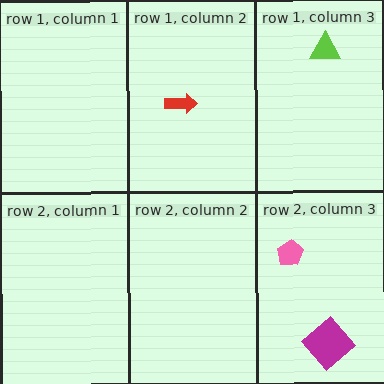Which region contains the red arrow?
The row 1, column 2 region.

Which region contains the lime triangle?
The row 1, column 3 region.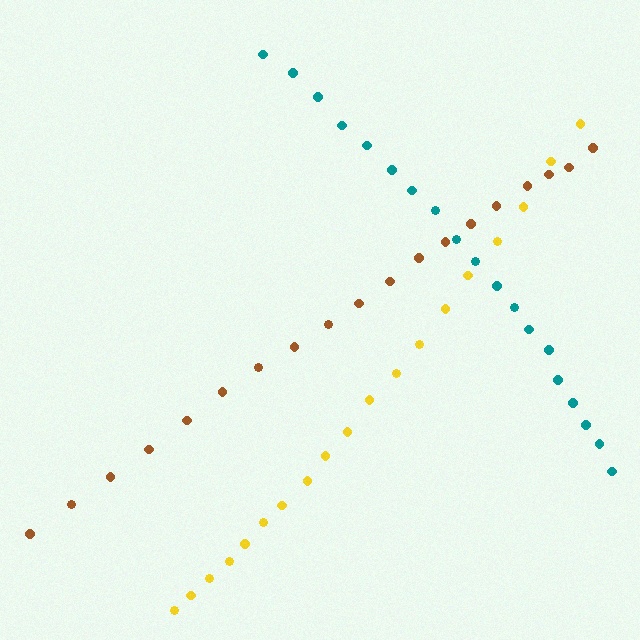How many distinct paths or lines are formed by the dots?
There are 3 distinct paths.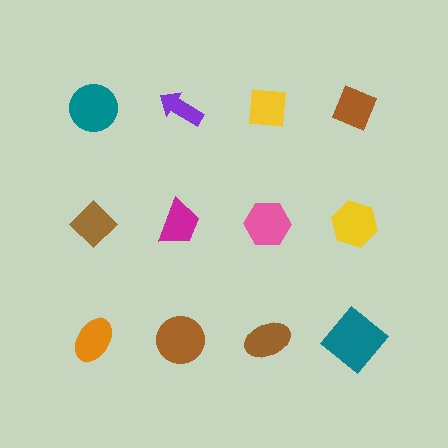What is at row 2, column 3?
A pink hexagon.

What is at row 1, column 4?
A brown diamond.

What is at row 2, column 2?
A magenta trapezoid.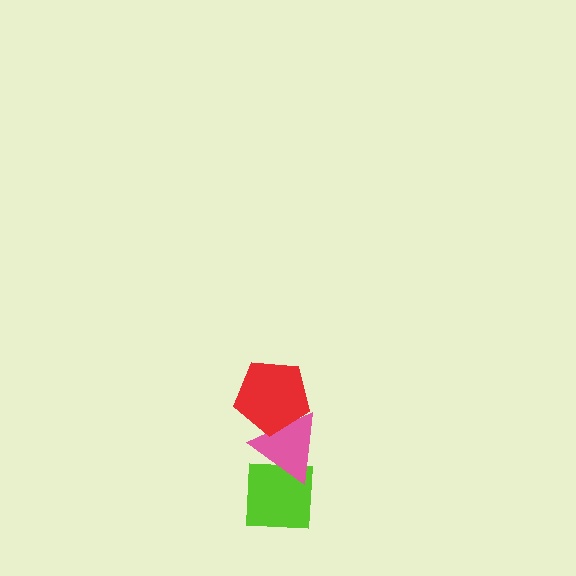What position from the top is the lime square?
The lime square is 3rd from the top.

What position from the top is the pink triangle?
The pink triangle is 2nd from the top.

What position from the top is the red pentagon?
The red pentagon is 1st from the top.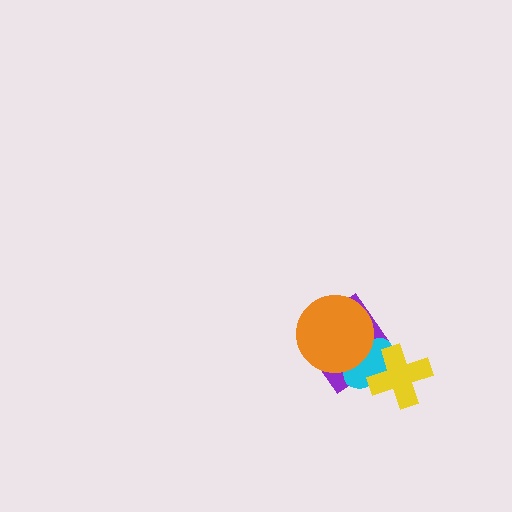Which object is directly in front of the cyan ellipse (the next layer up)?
The orange circle is directly in front of the cyan ellipse.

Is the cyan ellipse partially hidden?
Yes, it is partially covered by another shape.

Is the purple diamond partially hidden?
Yes, it is partially covered by another shape.